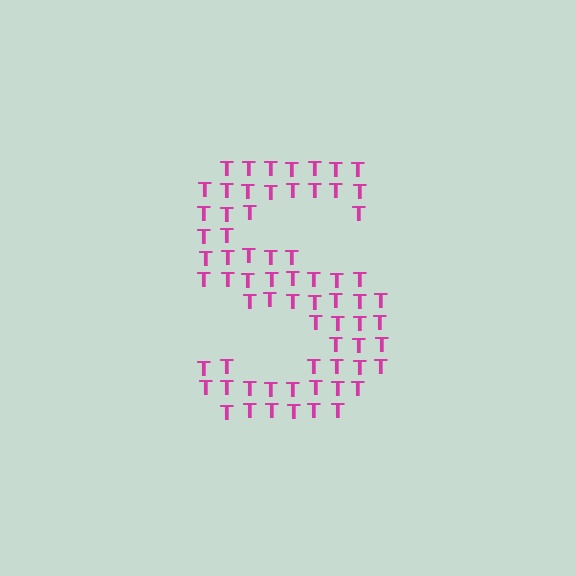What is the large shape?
The large shape is the letter S.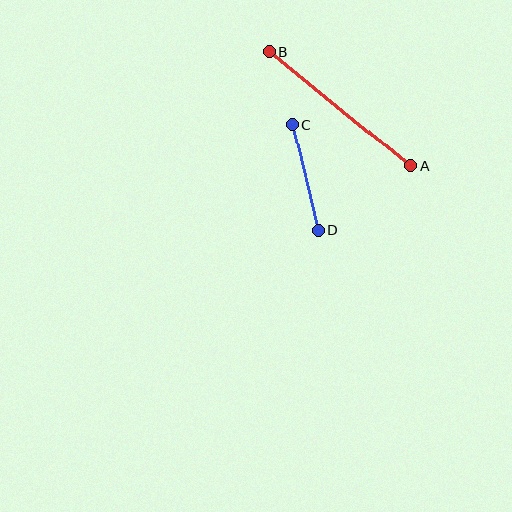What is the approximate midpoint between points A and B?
The midpoint is at approximately (340, 109) pixels.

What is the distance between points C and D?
The distance is approximately 108 pixels.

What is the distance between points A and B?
The distance is approximately 182 pixels.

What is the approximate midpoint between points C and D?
The midpoint is at approximately (305, 177) pixels.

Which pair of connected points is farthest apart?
Points A and B are farthest apart.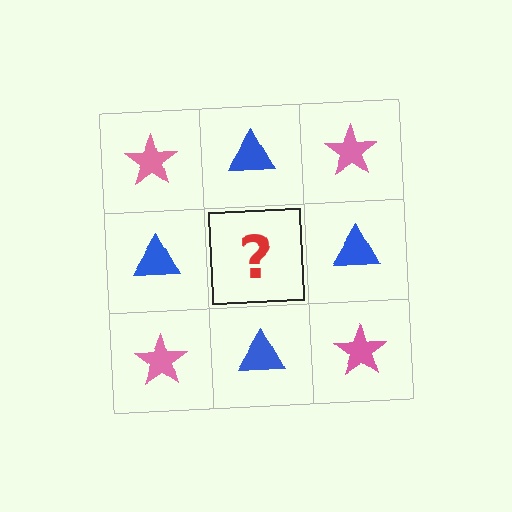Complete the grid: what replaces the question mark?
The question mark should be replaced with a pink star.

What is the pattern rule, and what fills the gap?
The rule is that it alternates pink star and blue triangle in a checkerboard pattern. The gap should be filled with a pink star.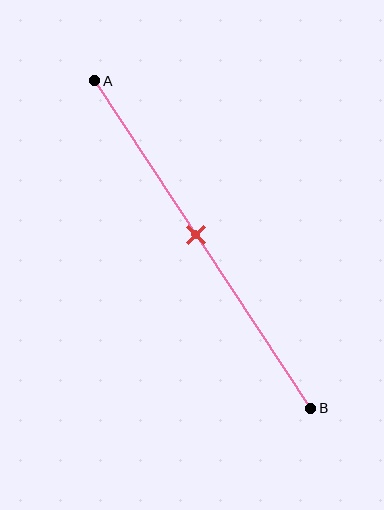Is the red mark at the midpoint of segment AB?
Yes, the mark is approximately at the midpoint.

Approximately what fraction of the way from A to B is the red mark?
The red mark is approximately 45% of the way from A to B.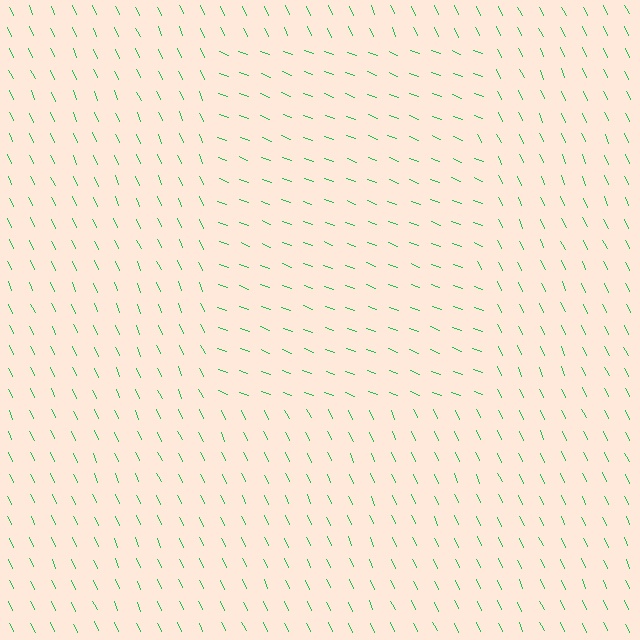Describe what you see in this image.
The image is filled with small green line segments. A rectangle region in the image has lines oriented differently from the surrounding lines, creating a visible texture boundary.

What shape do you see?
I see a rectangle.